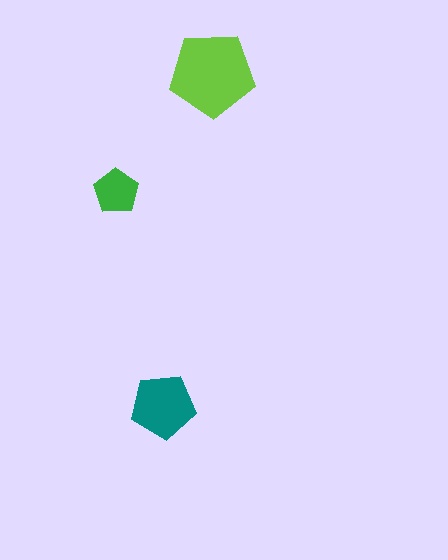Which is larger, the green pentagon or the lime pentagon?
The lime one.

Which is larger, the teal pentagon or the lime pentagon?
The lime one.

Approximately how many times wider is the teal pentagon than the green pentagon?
About 1.5 times wider.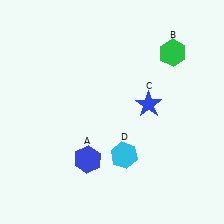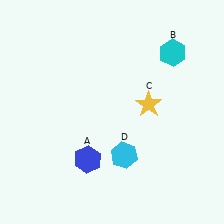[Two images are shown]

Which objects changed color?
B changed from green to cyan. C changed from blue to yellow.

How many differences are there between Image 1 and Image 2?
There are 2 differences between the two images.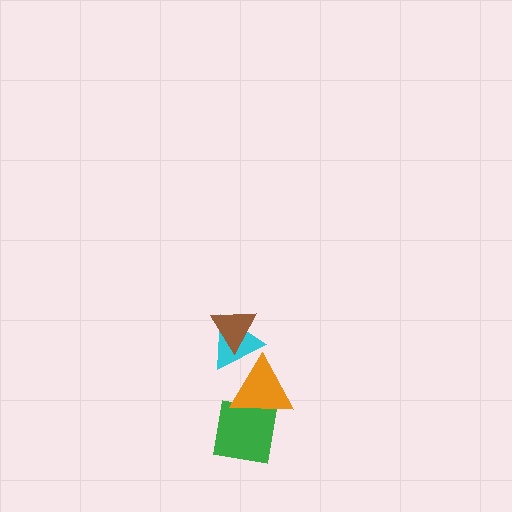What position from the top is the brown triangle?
The brown triangle is 1st from the top.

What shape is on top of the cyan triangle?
The brown triangle is on top of the cyan triangle.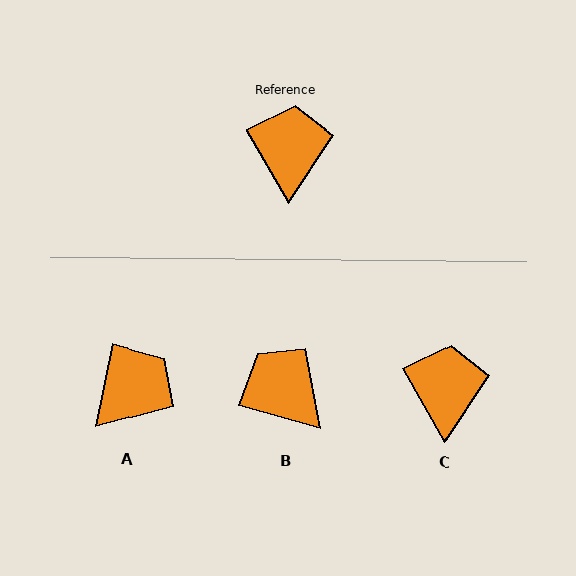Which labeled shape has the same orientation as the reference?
C.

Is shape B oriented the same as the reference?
No, it is off by about 44 degrees.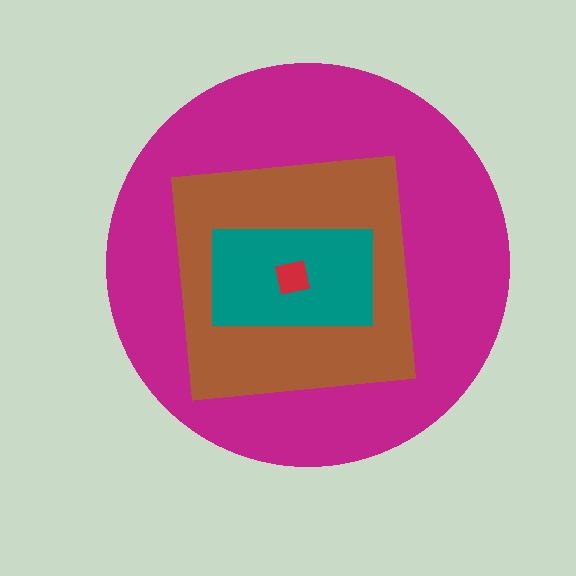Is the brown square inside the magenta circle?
Yes.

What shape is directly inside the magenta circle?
The brown square.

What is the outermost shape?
The magenta circle.